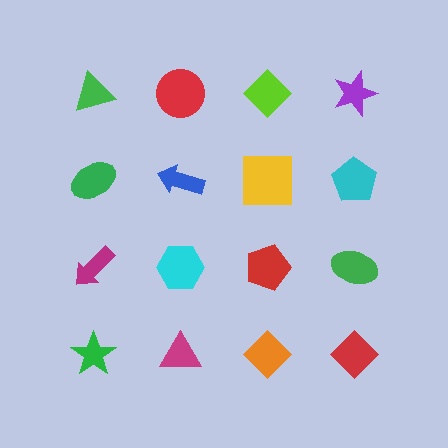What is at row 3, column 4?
A green ellipse.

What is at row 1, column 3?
A lime diamond.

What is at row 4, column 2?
A magenta triangle.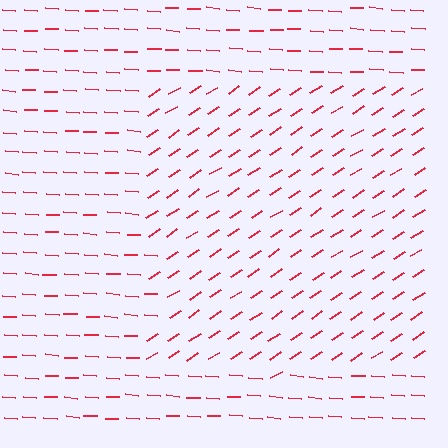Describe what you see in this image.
The image is filled with small red line segments. A rectangle region in the image has lines oriented differently from the surrounding lines, creating a visible texture boundary.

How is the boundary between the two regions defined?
The boundary is defined purely by a change in line orientation (approximately 36 degrees difference). All lines are the same color and thickness.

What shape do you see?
I see a rectangle.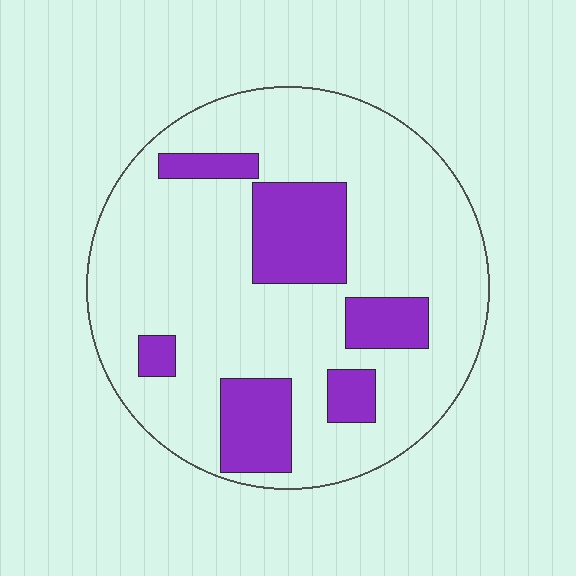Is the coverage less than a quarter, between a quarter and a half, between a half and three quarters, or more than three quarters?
Less than a quarter.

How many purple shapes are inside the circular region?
6.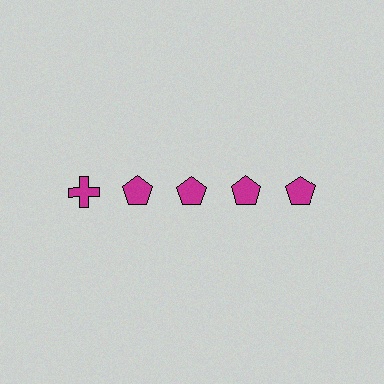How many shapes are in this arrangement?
There are 5 shapes arranged in a grid pattern.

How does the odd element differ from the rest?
It has a different shape: cross instead of pentagon.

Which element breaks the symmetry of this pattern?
The magenta cross in the top row, leftmost column breaks the symmetry. All other shapes are magenta pentagons.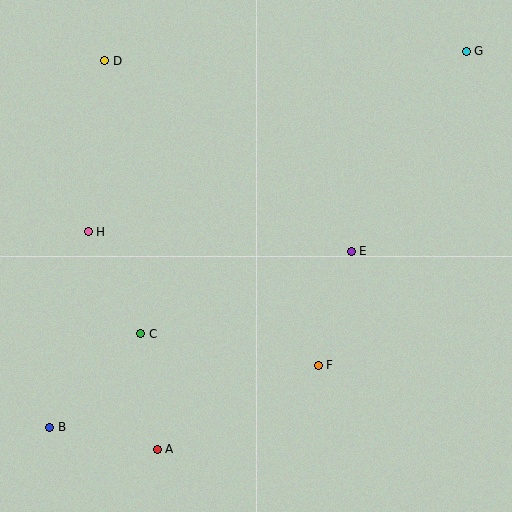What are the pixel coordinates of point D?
Point D is at (105, 61).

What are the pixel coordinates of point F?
Point F is at (318, 365).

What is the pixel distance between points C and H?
The distance between C and H is 115 pixels.